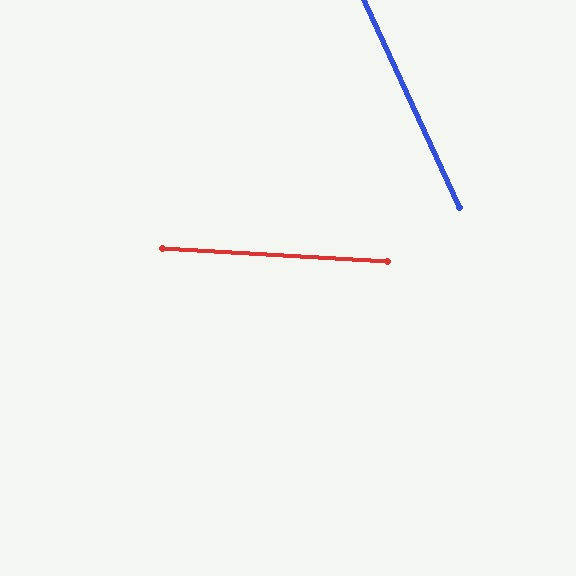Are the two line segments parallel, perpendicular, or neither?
Neither parallel nor perpendicular — they differ by about 62°.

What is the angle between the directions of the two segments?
Approximately 62 degrees.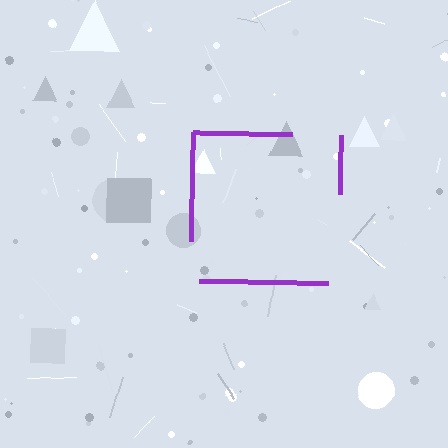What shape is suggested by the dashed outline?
The dashed outline suggests a square.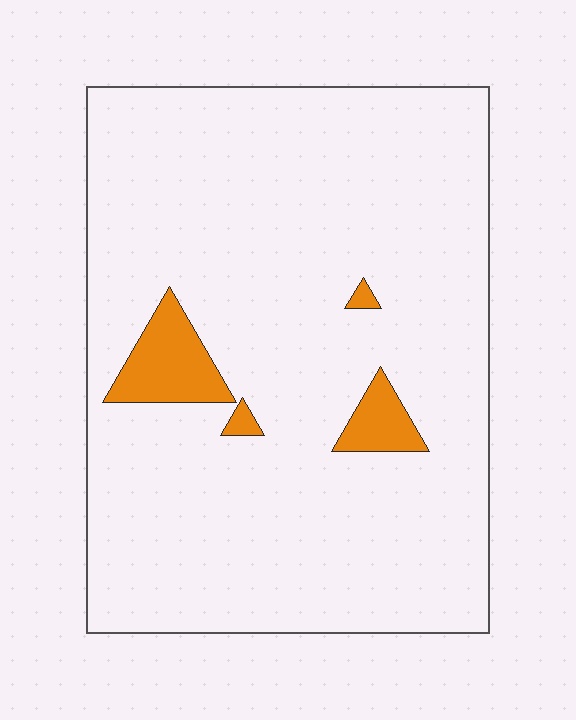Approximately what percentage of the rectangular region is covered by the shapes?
Approximately 5%.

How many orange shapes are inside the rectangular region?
4.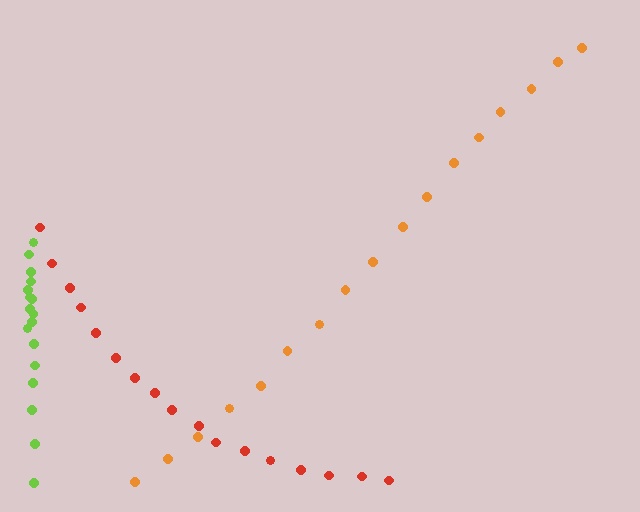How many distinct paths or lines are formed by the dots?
There are 3 distinct paths.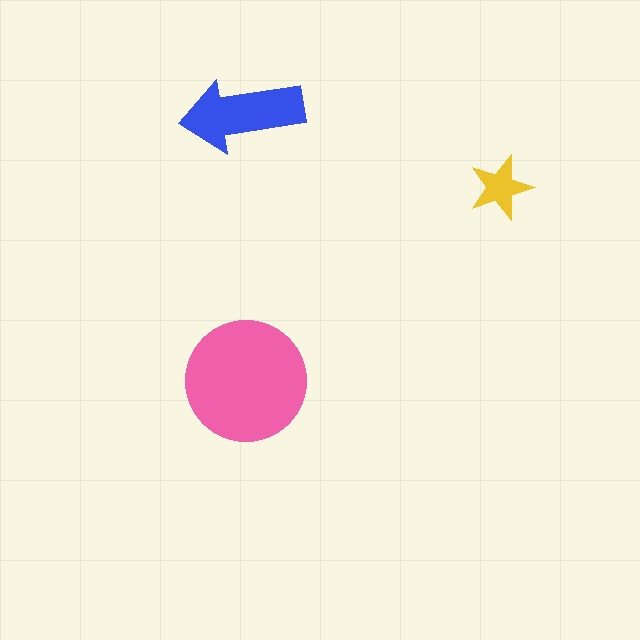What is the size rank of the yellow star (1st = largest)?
3rd.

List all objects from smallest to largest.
The yellow star, the blue arrow, the pink circle.